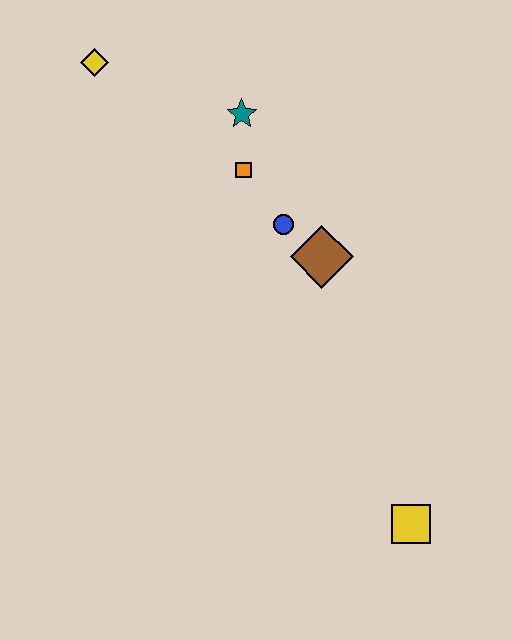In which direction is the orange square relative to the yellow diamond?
The orange square is to the right of the yellow diamond.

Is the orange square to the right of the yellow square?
No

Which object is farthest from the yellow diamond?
The yellow square is farthest from the yellow diamond.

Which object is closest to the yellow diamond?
The teal star is closest to the yellow diamond.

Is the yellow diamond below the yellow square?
No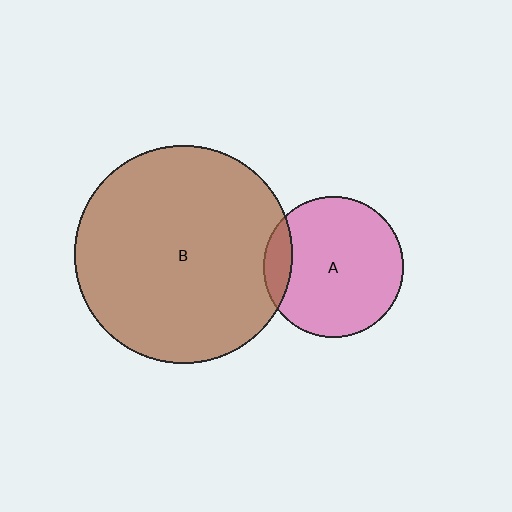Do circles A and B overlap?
Yes.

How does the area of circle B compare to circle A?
Approximately 2.4 times.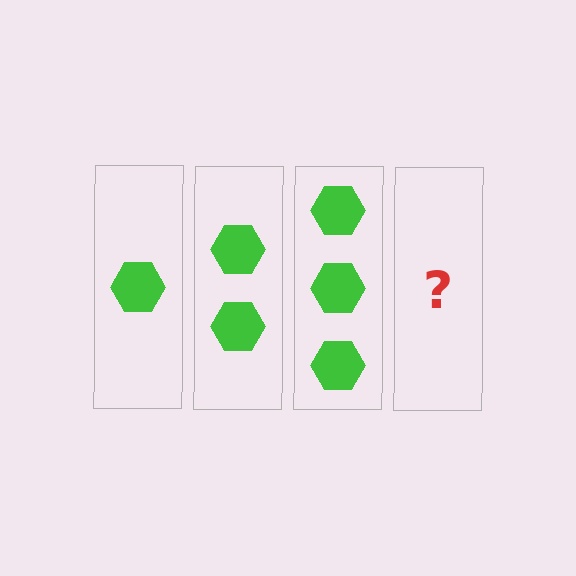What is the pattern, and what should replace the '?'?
The pattern is that each step adds one more hexagon. The '?' should be 4 hexagons.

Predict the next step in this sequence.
The next step is 4 hexagons.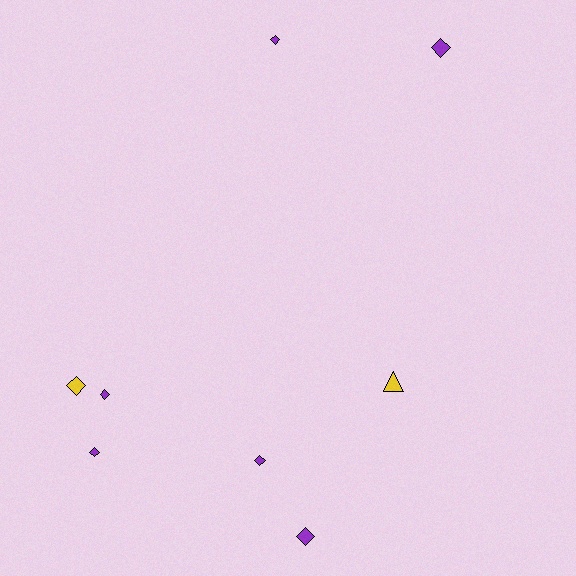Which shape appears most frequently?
Diamond, with 7 objects.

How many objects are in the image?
There are 8 objects.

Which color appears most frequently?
Purple, with 6 objects.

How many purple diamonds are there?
There are 6 purple diamonds.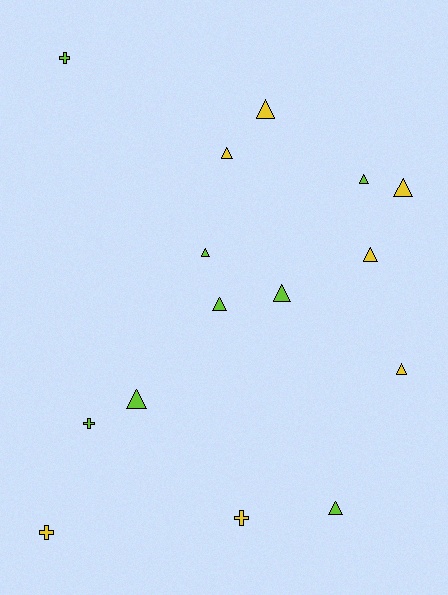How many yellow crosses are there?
There are 2 yellow crosses.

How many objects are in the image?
There are 15 objects.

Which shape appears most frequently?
Triangle, with 11 objects.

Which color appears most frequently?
Lime, with 8 objects.